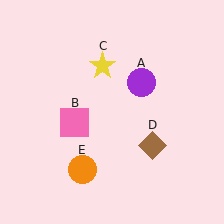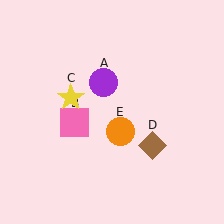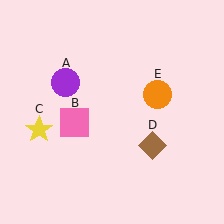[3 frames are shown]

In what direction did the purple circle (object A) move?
The purple circle (object A) moved left.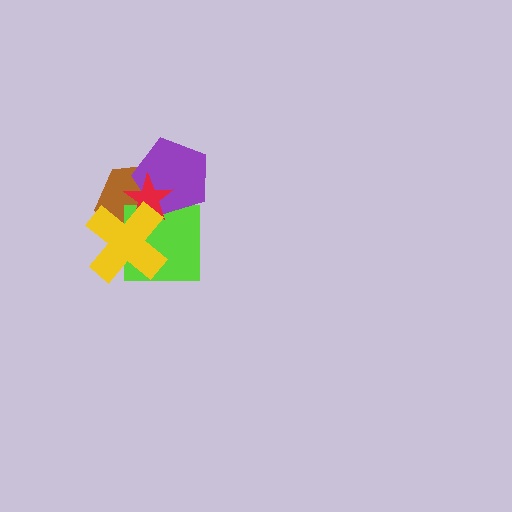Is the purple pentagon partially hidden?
Yes, it is partially covered by another shape.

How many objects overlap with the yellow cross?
3 objects overlap with the yellow cross.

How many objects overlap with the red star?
4 objects overlap with the red star.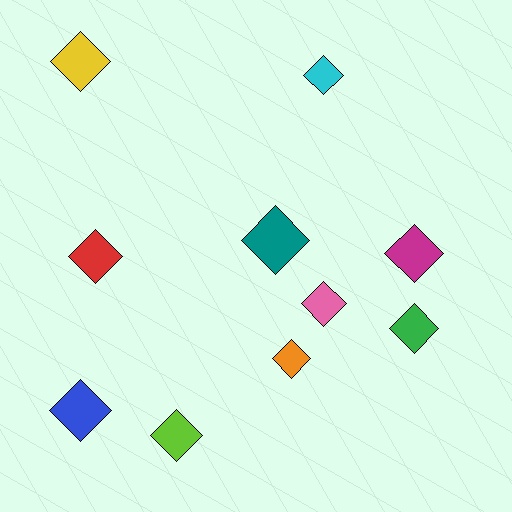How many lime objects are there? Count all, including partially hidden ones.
There is 1 lime object.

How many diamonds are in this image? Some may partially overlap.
There are 10 diamonds.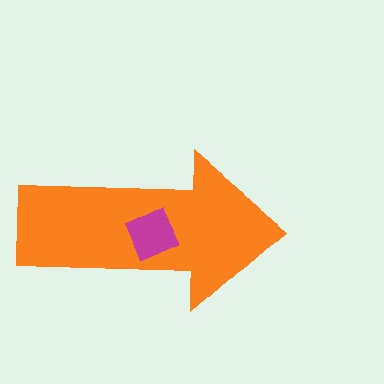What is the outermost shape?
The orange arrow.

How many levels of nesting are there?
2.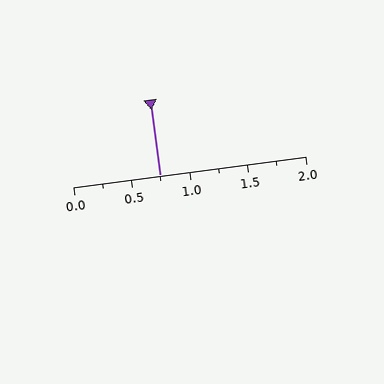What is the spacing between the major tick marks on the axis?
The major ticks are spaced 0.5 apart.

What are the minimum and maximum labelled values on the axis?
The axis runs from 0.0 to 2.0.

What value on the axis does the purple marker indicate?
The marker indicates approximately 0.75.